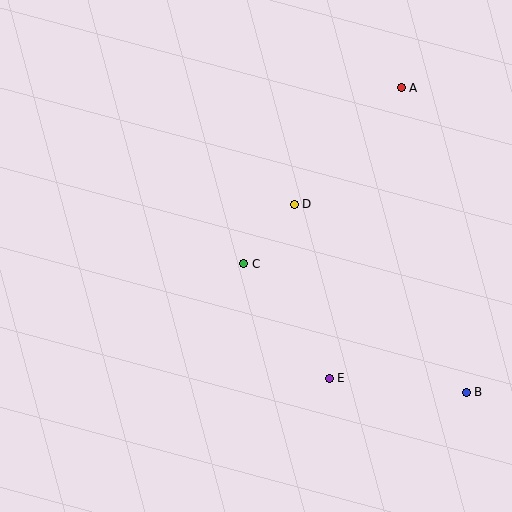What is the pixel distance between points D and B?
The distance between D and B is 255 pixels.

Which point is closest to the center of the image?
Point C at (244, 264) is closest to the center.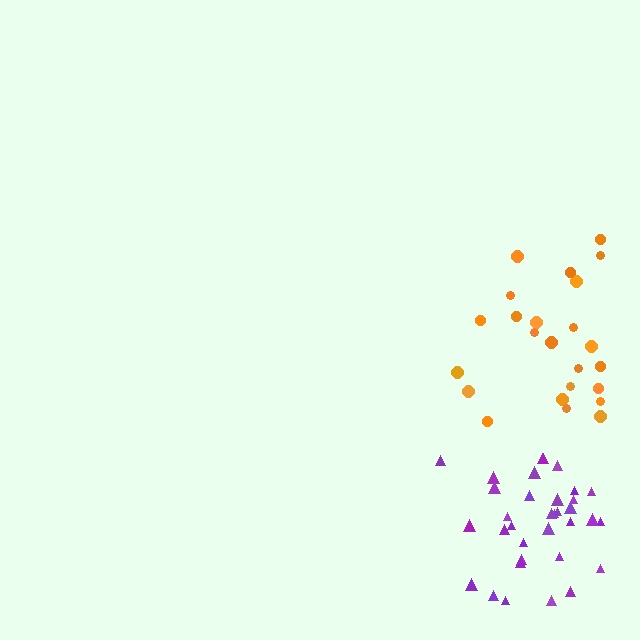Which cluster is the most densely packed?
Purple.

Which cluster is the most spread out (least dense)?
Orange.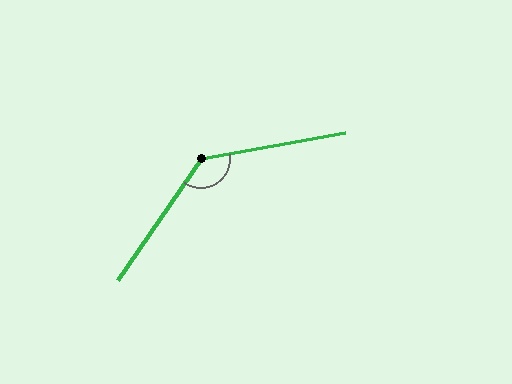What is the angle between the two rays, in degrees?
Approximately 135 degrees.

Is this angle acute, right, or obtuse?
It is obtuse.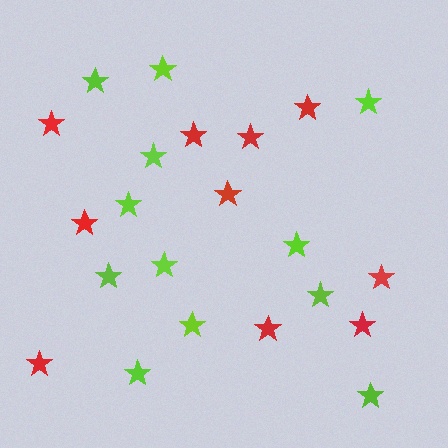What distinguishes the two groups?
There are 2 groups: one group of red stars (10) and one group of lime stars (12).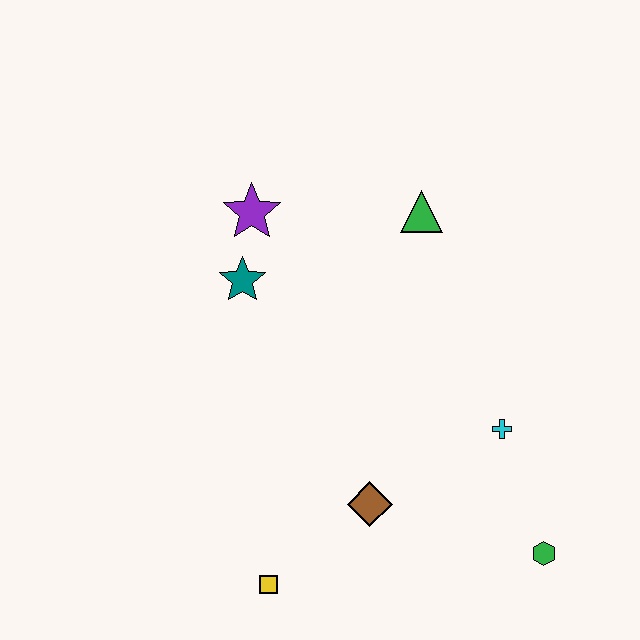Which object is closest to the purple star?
The teal star is closest to the purple star.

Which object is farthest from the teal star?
The green hexagon is farthest from the teal star.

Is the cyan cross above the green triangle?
No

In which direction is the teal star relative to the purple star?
The teal star is below the purple star.